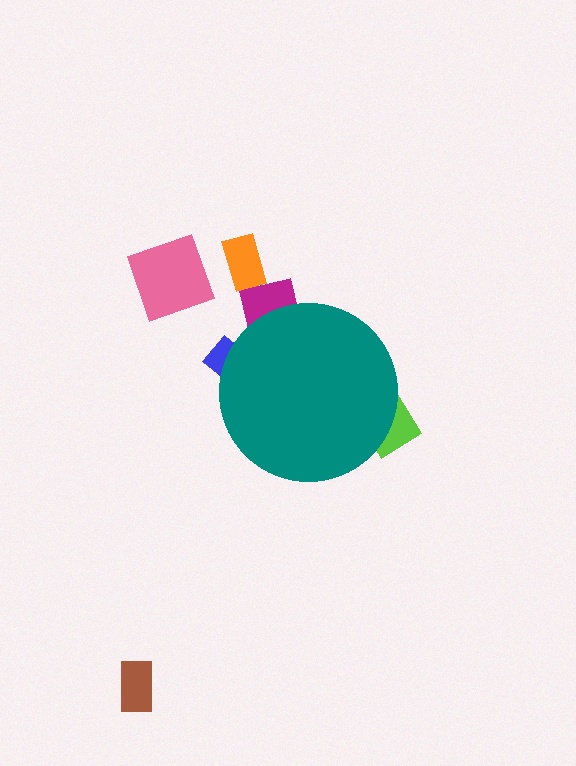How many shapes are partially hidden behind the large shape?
3 shapes are partially hidden.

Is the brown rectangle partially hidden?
No, the brown rectangle is fully visible.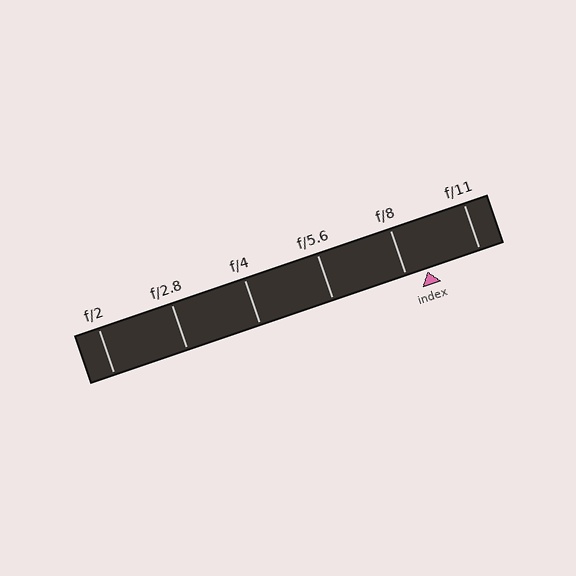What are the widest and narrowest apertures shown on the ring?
The widest aperture shown is f/2 and the narrowest is f/11.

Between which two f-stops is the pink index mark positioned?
The index mark is between f/8 and f/11.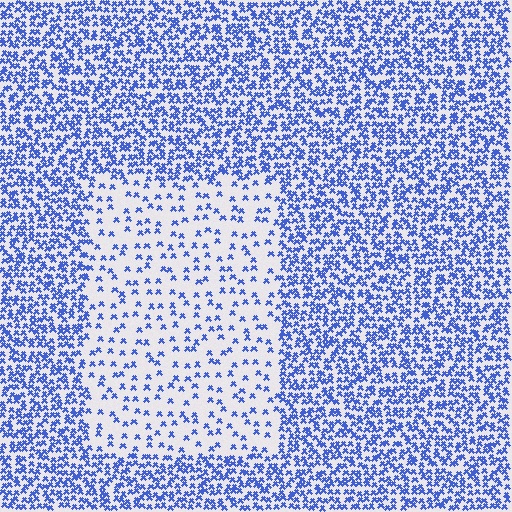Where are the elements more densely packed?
The elements are more densely packed outside the rectangle boundary.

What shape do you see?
I see a rectangle.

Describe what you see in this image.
The image contains small blue elements arranged at two different densities. A rectangle-shaped region is visible where the elements are less densely packed than the surrounding area.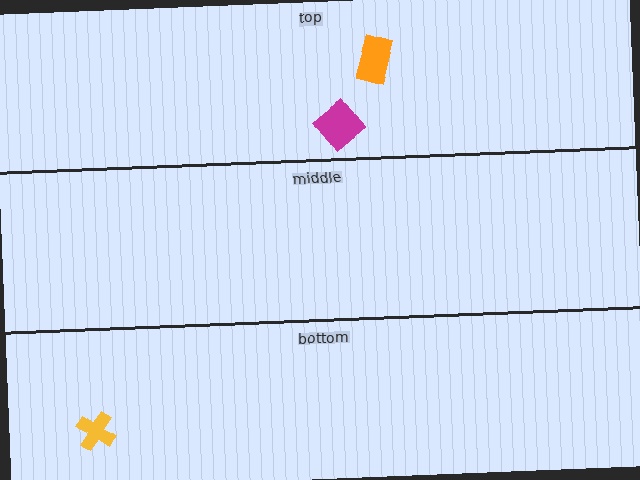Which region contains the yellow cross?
The bottom region.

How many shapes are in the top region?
2.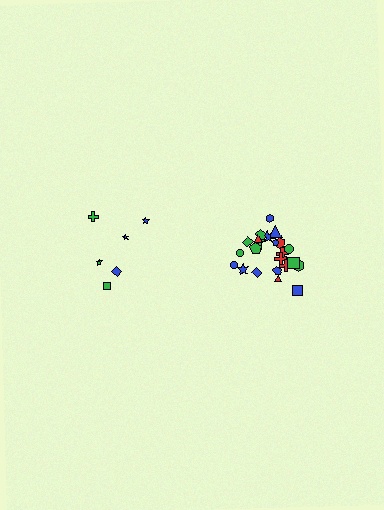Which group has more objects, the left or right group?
The right group.